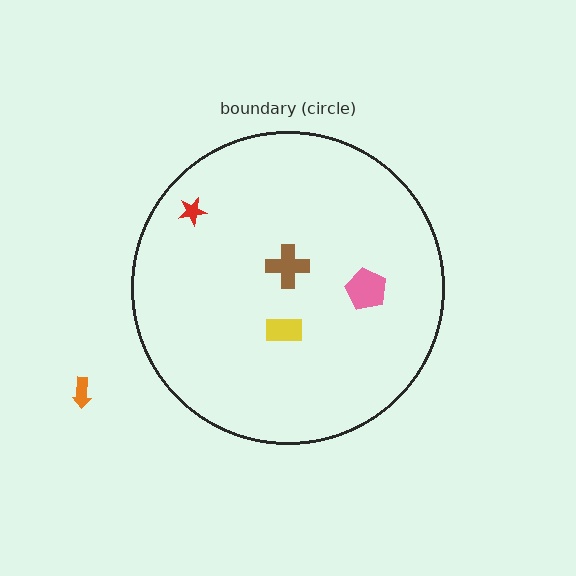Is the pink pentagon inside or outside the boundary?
Inside.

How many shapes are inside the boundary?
4 inside, 1 outside.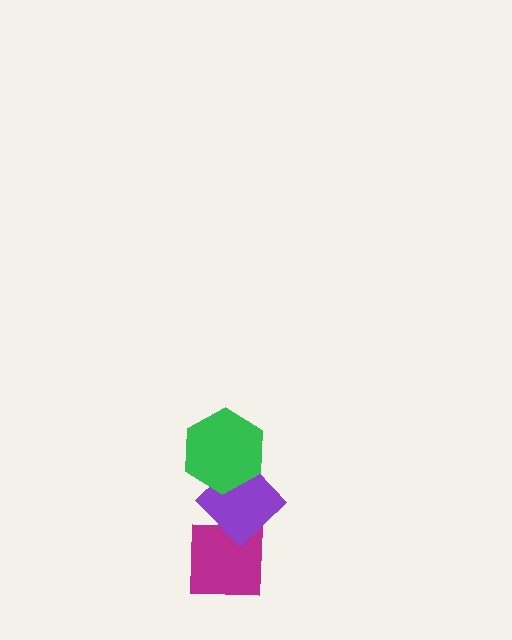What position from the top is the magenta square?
The magenta square is 3rd from the top.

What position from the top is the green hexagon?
The green hexagon is 1st from the top.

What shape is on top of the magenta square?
The purple diamond is on top of the magenta square.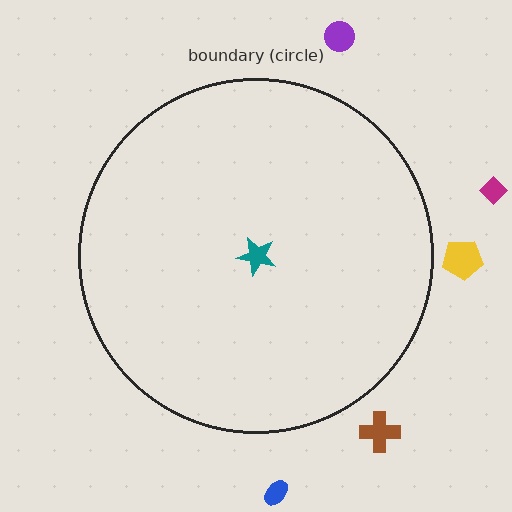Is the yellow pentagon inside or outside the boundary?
Outside.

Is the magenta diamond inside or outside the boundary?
Outside.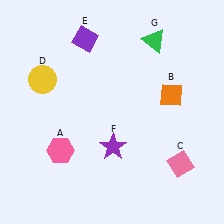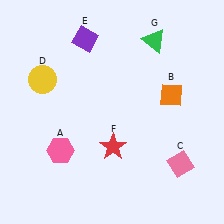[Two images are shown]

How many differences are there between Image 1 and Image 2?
There is 1 difference between the two images.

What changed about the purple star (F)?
In Image 1, F is purple. In Image 2, it changed to red.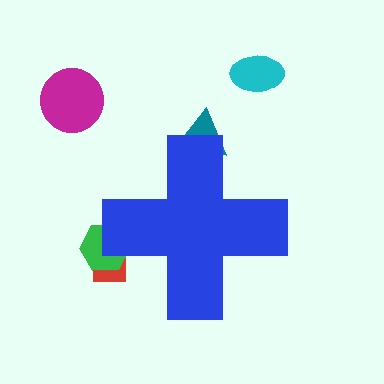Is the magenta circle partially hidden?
No, the magenta circle is fully visible.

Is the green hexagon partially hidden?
Yes, the green hexagon is partially hidden behind the blue cross.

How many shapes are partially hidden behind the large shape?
3 shapes are partially hidden.